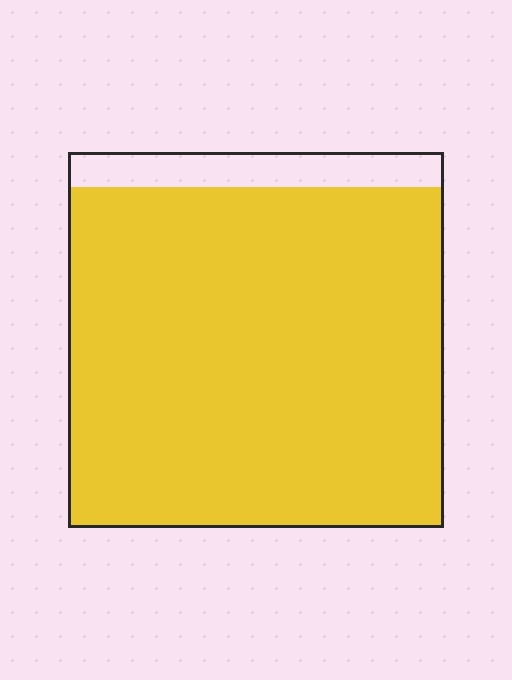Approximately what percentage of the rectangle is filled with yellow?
Approximately 90%.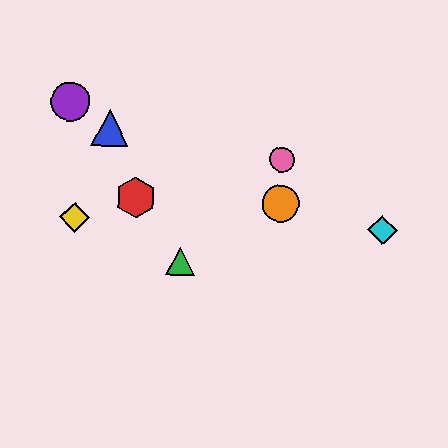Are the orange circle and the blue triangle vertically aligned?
No, the orange circle is at x≈281 and the blue triangle is at x≈110.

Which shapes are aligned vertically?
The orange circle, the pink circle are aligned vertically.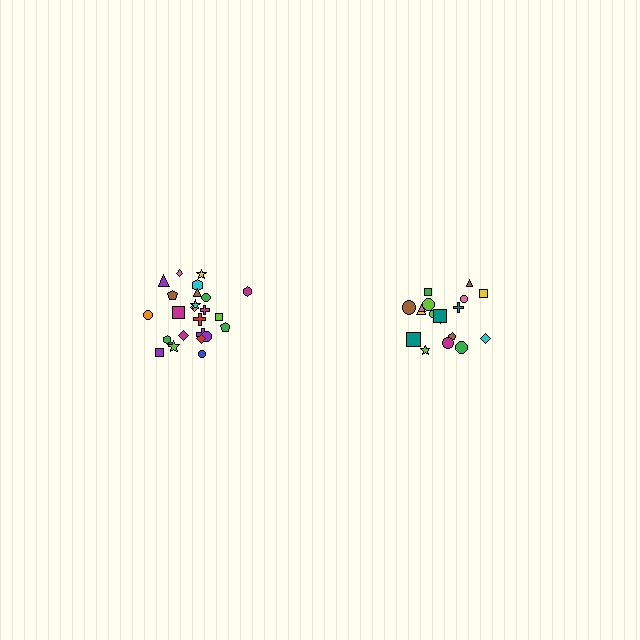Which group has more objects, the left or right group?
The left group.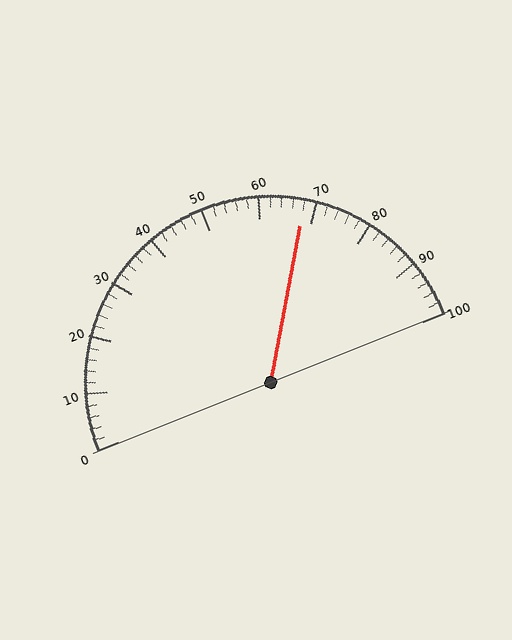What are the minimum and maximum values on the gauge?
The gauge ranges from 0 to 100.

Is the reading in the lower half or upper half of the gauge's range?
The reading is in the upper half of the range (0 to 100).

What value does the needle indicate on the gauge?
The needle indicates approximately 68.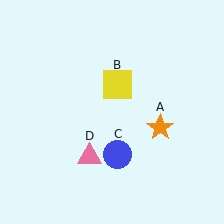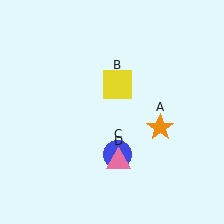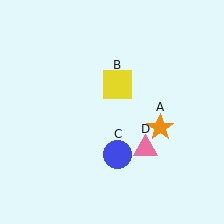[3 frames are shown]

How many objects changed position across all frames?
1 object changed position: pink triangle (object D).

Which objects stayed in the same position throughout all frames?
Orange star (object A) and yellow square (object B) and blue circle (object C) remained stationary.